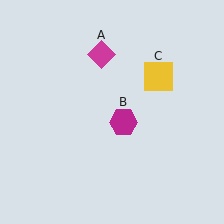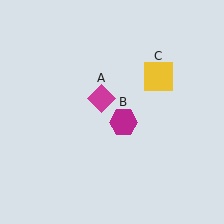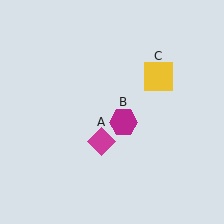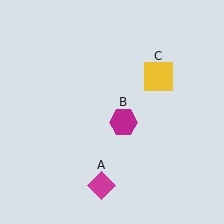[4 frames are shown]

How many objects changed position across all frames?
1 object changed position: magenta diamond (object A).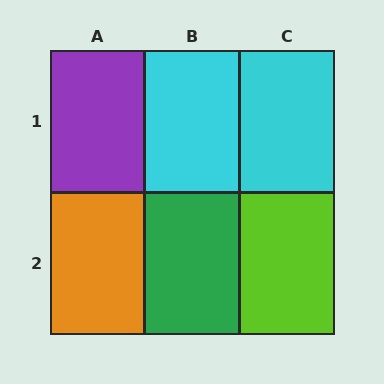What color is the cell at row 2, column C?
Lime.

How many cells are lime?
1 cell is lime.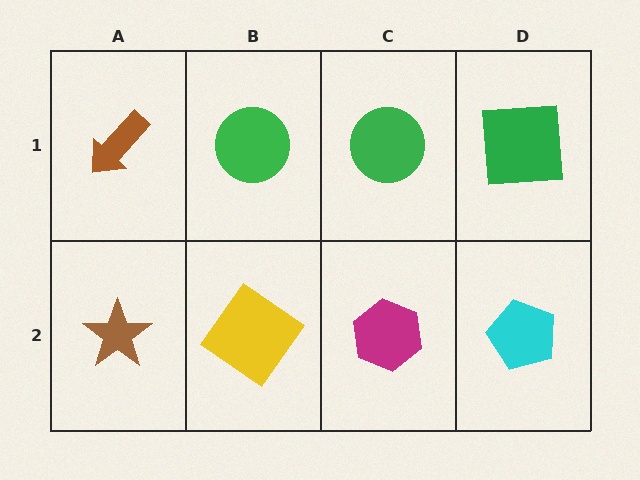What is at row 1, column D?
A green square.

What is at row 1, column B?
A green circle.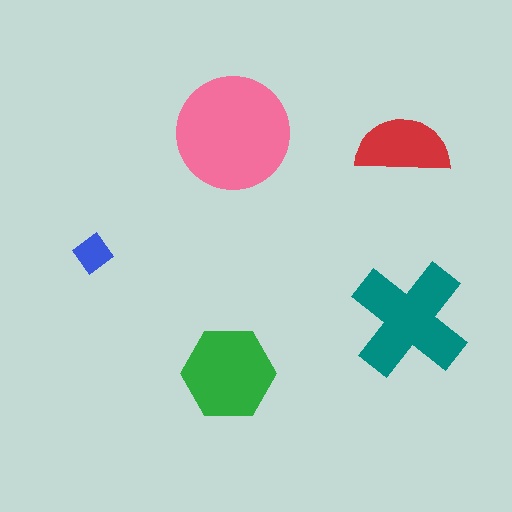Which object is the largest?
The pink circle.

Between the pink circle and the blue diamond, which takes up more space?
The pink circle.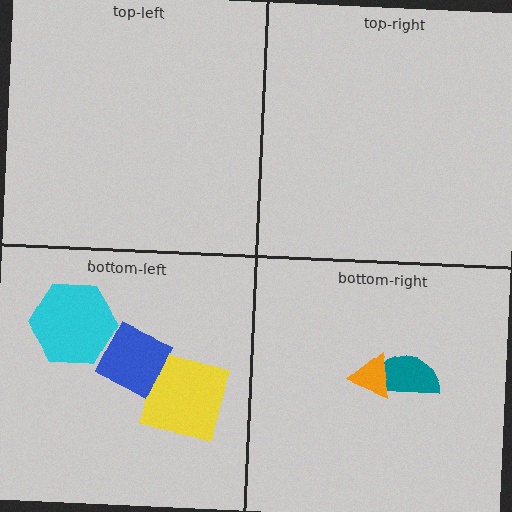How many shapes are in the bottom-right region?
2.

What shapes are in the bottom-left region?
The yellow square, the cyan hexagon, the blue diamond.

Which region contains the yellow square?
The bottom-left region.